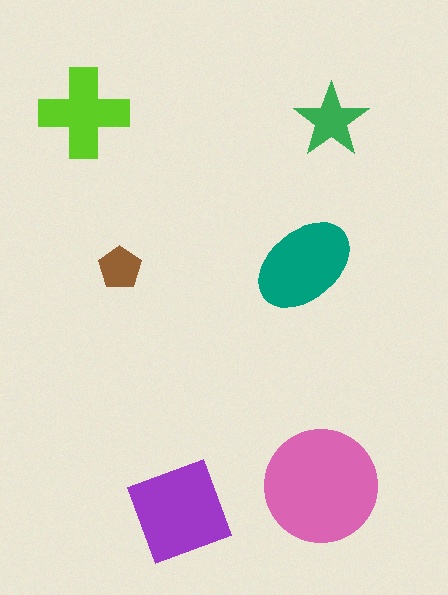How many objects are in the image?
There are 6 objects in the image.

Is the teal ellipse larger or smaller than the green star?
Larger.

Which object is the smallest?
The brown pentagon.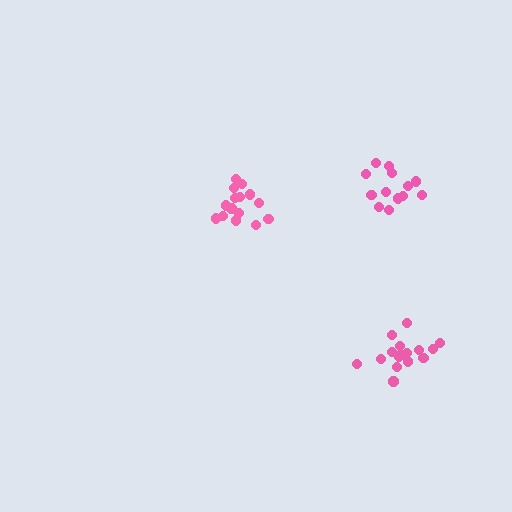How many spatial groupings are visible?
There are 3 spatial groupings.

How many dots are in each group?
Group 1: 15 dots, Group 2: 13 dots, Group 3: 16 dots (44 total).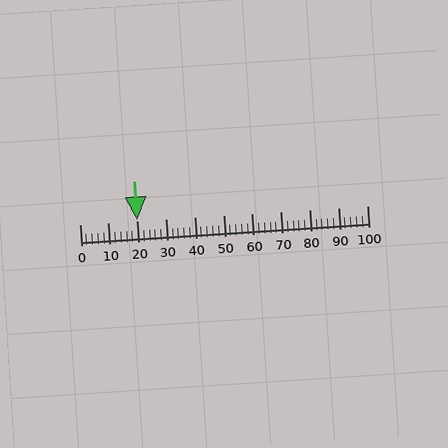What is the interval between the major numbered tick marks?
The major tick marks are spaced 10 units apart.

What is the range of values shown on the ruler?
The ruler shows values from 0 to 100.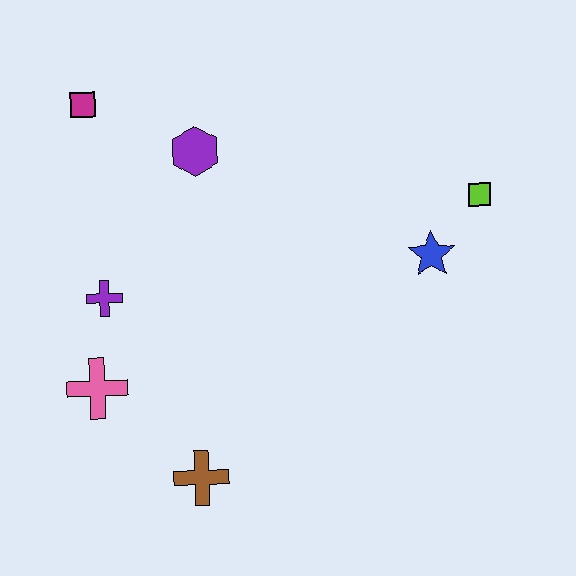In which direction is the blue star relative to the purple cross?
The blue star is to the right of the purple cross.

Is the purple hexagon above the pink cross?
Yes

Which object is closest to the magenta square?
The purple hexagon is closest to the magenta square.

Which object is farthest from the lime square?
The pink cross is farthest from the lime square.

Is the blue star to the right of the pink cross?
Yes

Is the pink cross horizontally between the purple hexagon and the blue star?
No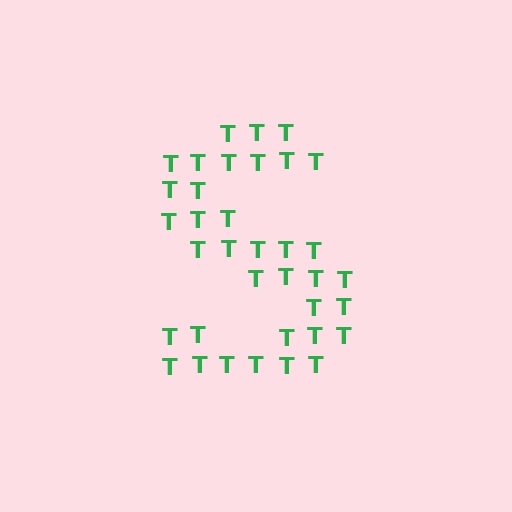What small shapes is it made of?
It is made of small letter T's.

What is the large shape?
The large shape is the letter S.